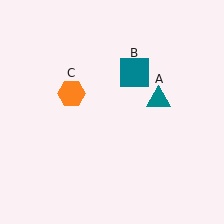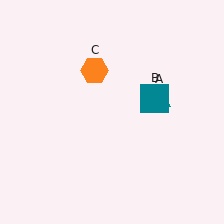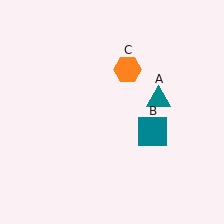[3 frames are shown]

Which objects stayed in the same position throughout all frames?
Teal triangle (object A) remained stationary.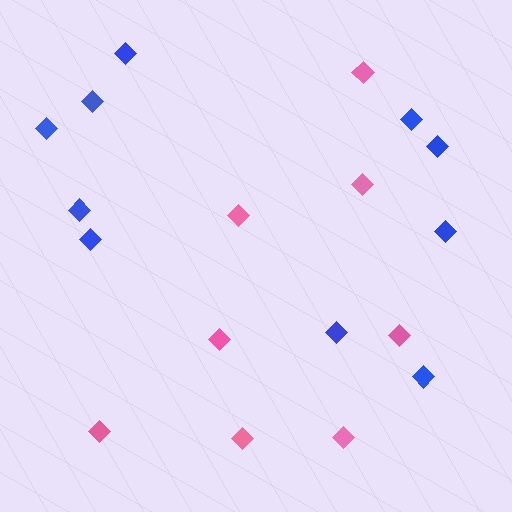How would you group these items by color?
There are 2 groups: one group of pink diamonds (8) and one group of blue diamonds (10).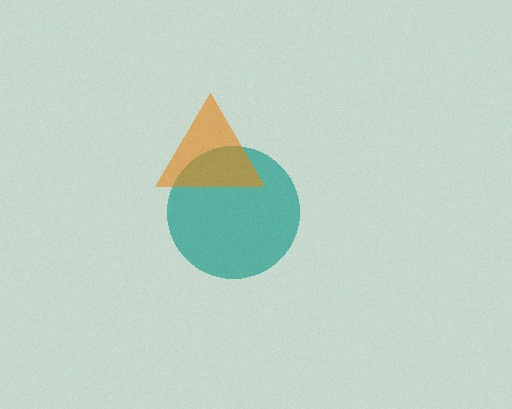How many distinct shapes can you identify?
There are 2 distinct shapes: a teal circle, an orange triangle.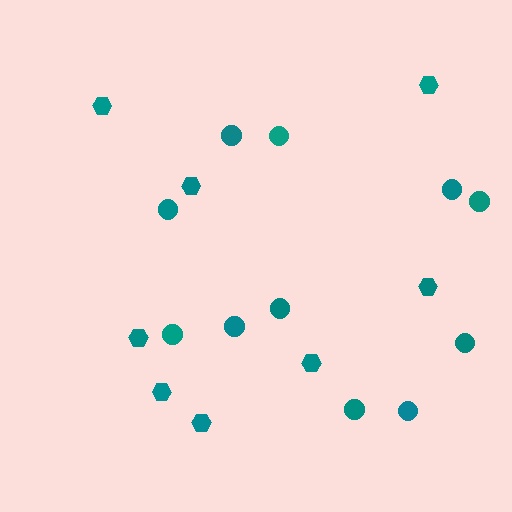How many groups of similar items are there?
There are 2 groups: one group of hexagons (8) and one group of circles (11).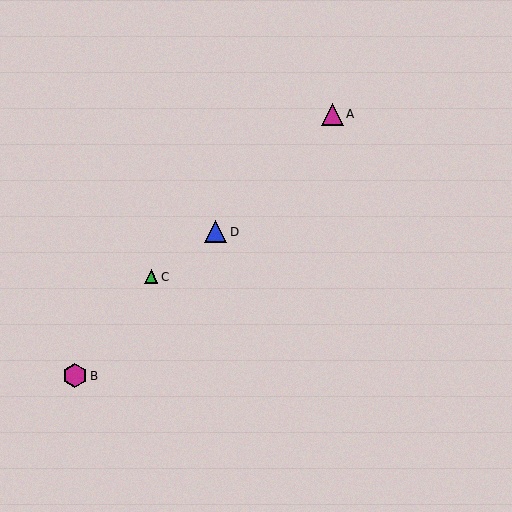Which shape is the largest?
The magenta hexagon (labeled B) is the largest.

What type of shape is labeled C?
Shape C is a green triangle.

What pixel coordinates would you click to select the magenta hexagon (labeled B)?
Click at (75, 376) to select the magenta hexagon B.